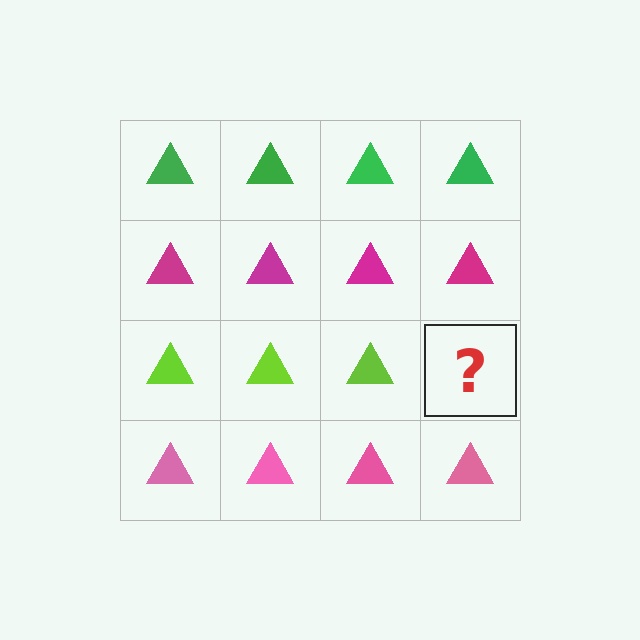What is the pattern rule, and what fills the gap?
The rule is that each row has a consistent color. The gap should be filled with a lime triangle.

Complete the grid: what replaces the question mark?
The question mark should be replaced with a lime triangle.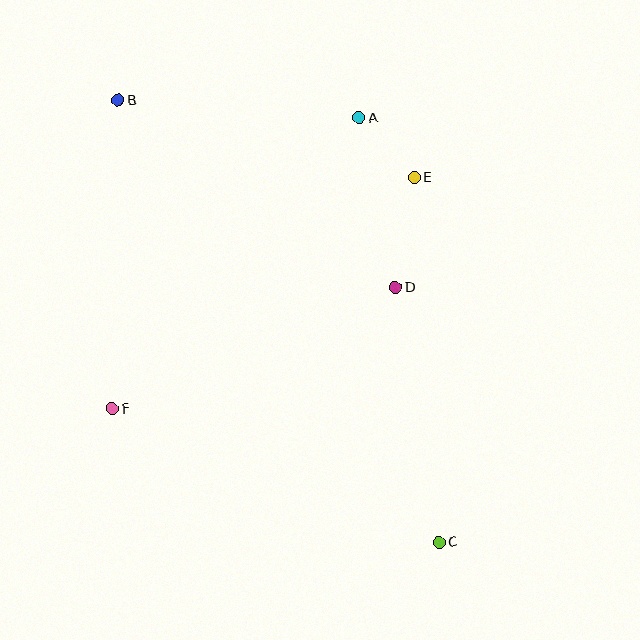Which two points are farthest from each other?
Points B and C are farthest from each other.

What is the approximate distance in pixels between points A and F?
The distance between A and F is approximately 381 pixels.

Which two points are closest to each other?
Points A and E are closest to each other.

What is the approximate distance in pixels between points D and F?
The distance between D and F is approximately 308 pixels.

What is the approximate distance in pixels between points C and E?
The distance between C and E is approximately 366 pixels.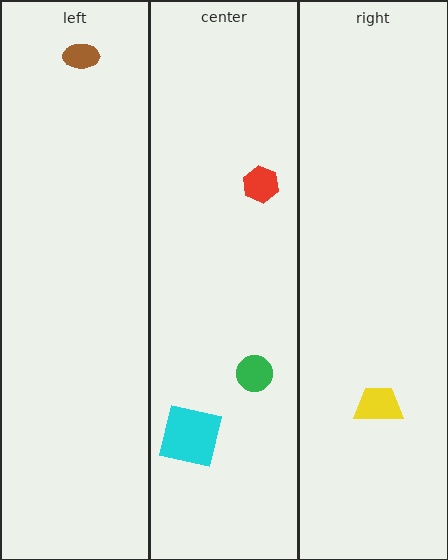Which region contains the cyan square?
The center region.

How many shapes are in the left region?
1.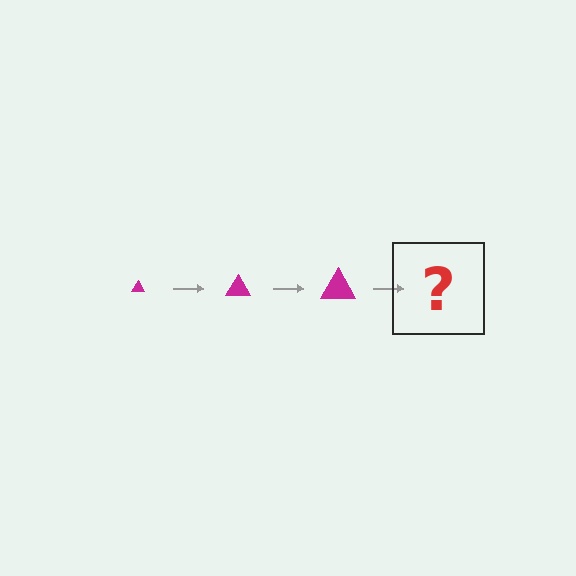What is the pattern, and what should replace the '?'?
The pattern is that the triangle gets progressively larger each step. The '?' should be a magenta triangle, larger than the previous one.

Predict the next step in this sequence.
The next step is a magenta triangle, larger than the previous one.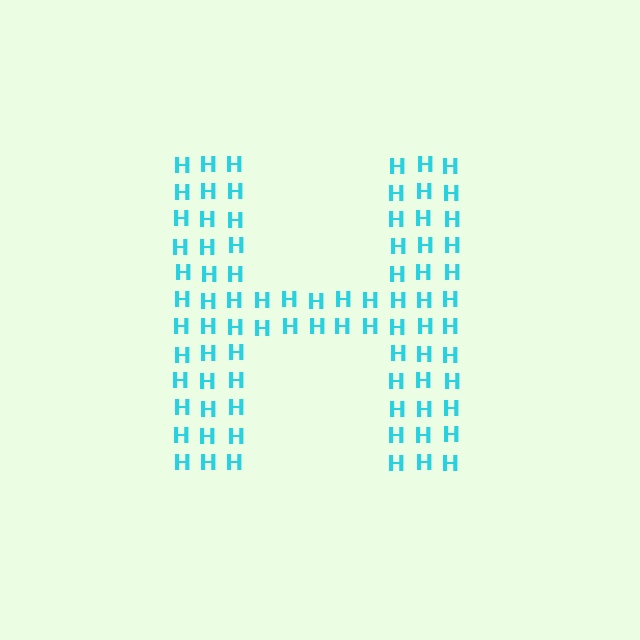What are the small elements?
The small elements are letter H's.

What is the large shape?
The large shape is the letter H.